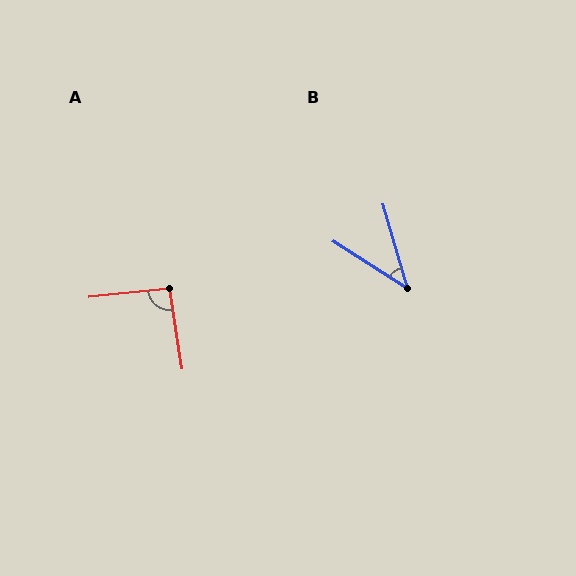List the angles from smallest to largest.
B (41°), A (93°).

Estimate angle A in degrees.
Approximately 93 degrees.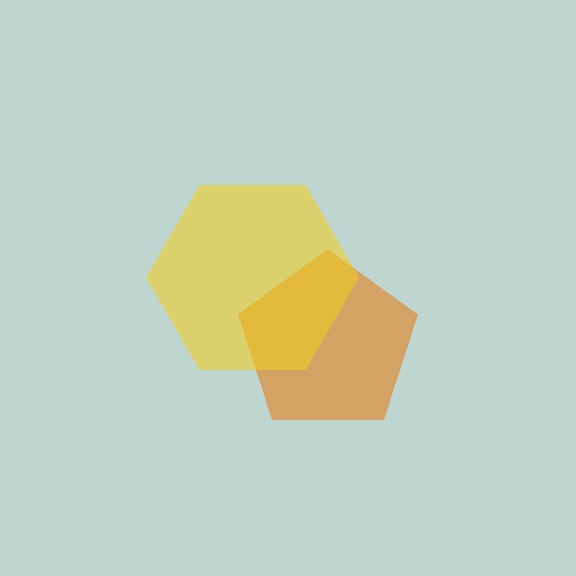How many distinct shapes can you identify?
There are 2 distinct shapes: an orange pentagon, a yellow hexagon.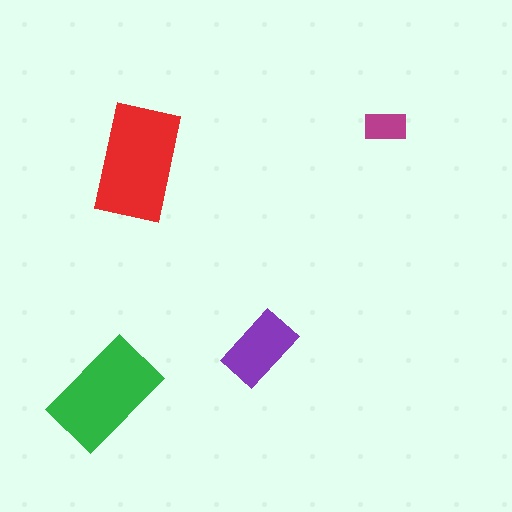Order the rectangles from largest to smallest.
the red one, the green one, the purple one, the magenta one.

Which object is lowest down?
The green rectangle is bottommost.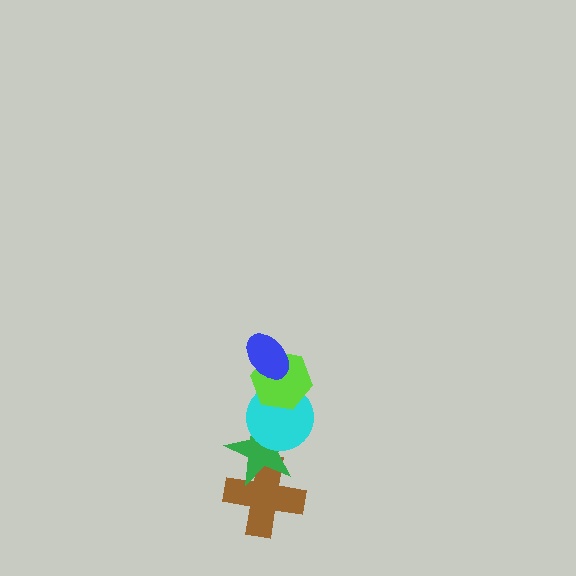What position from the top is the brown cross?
The brown cross is 5th from the top.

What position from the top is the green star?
The green star is 4th from the top.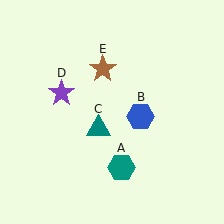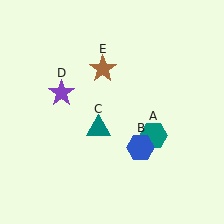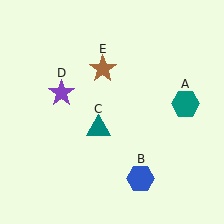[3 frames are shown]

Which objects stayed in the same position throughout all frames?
Teal triangle (object C) and purple star (object D) and brown star (object E) remained stationary.